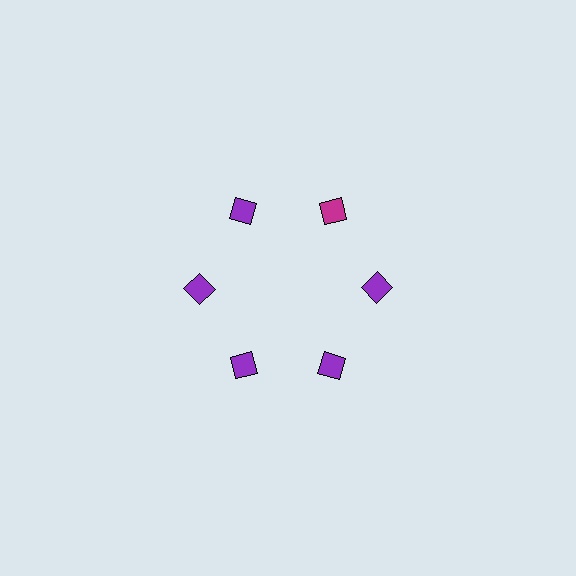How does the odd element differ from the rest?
It has a different color: magenta instead of purple.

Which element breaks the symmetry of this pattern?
The magenta diamond at roughly the 1 o'clock position breaks the symmetry. All other shapes are purple diamonds.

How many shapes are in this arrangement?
There are 6 shapes arranged in a ring pattern.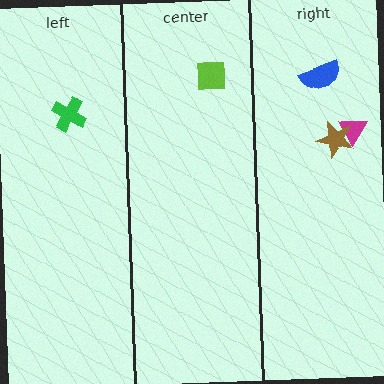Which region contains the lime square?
The center region.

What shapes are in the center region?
The lime square.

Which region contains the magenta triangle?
The right region.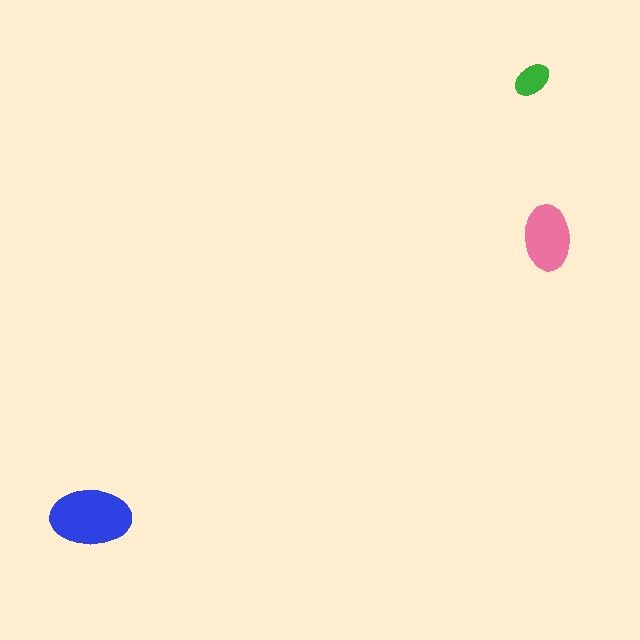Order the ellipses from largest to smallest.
the blue one, the pink one, the green one.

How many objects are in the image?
There are 3 objects in the image.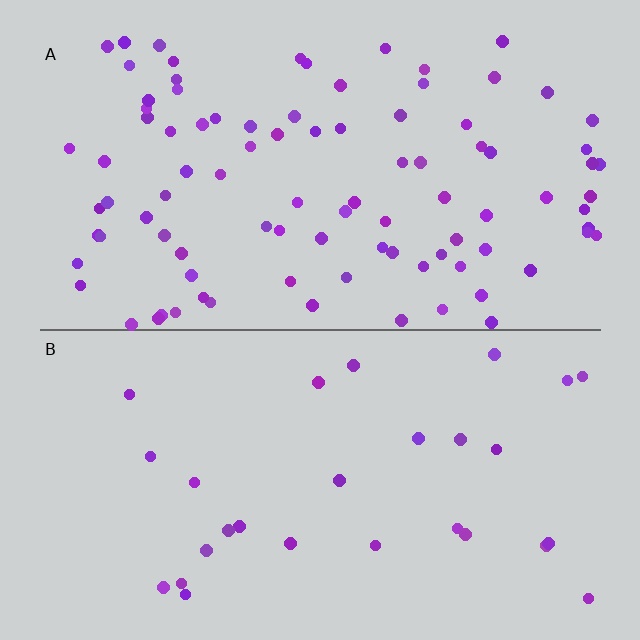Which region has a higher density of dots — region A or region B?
A (the top).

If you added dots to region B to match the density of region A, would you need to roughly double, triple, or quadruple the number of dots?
Approximately triple.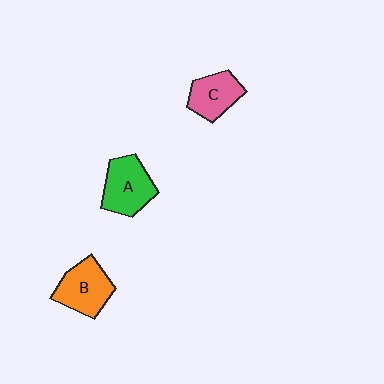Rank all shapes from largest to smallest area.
From largest to smallest: A (green), B (orange), C (pink).